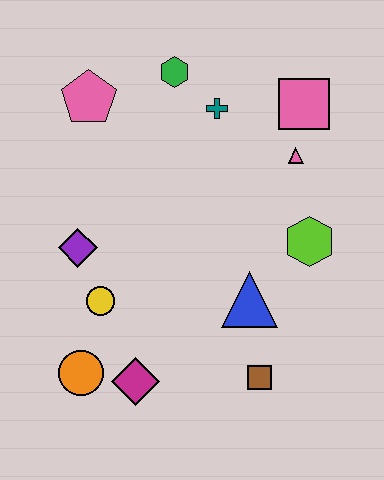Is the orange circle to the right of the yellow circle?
No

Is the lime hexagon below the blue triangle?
No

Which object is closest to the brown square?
The blue triangle is closest to the brown square.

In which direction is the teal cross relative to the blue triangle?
The teal cross is above the blue triangle.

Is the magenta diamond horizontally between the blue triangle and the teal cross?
No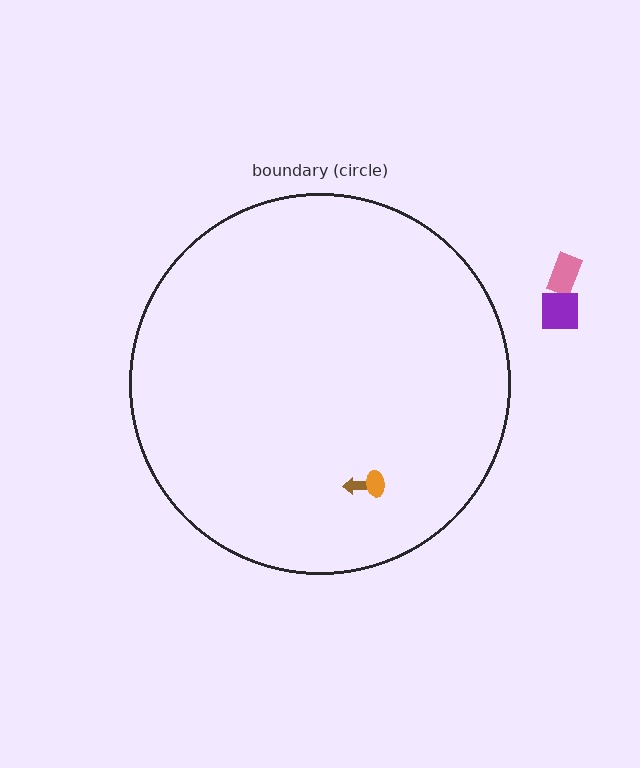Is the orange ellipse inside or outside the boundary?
Inside.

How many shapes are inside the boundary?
2 inside, 2 outside.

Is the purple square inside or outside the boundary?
Outside.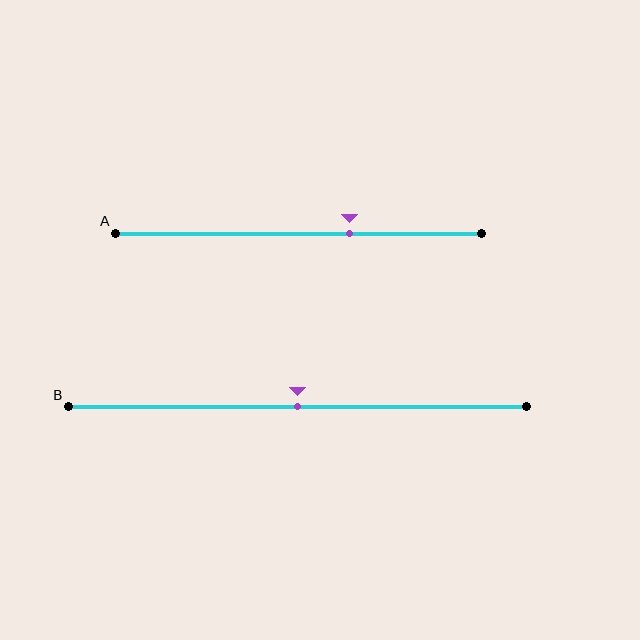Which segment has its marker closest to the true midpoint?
Segment B has its marker closest to the true midpoint.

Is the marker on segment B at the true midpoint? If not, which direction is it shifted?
Yes, the marker on segment B is at the true midpoint.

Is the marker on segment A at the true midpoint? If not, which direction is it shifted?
No, the marker on segment A is shifted to the right by about 14% of the segment length.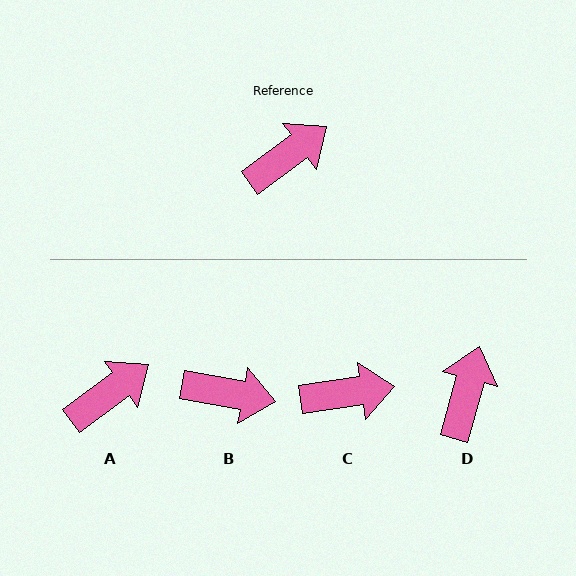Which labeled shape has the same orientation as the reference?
A.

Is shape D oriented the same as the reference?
No, it is off by about 39 degrees.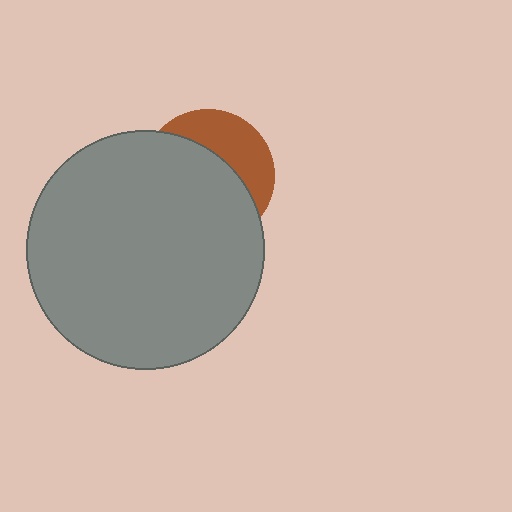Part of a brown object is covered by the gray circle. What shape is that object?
It is a circle.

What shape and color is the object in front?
The object in front is a gray circle.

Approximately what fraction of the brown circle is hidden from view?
Roughly 65% of the brown circle is hidden behind the gray circle.